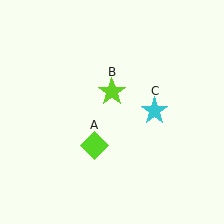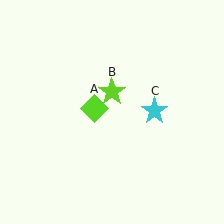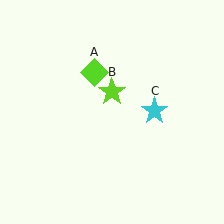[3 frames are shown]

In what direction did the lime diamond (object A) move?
The lime diamond (object A) moved up.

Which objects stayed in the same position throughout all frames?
Lime star (object B) and cyan star (object C) remained stationary.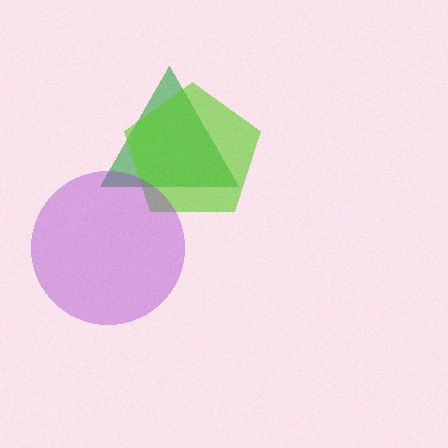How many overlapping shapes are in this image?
There are 3 overlapping shapes in the image.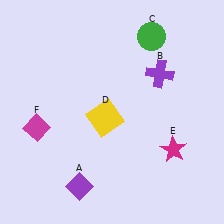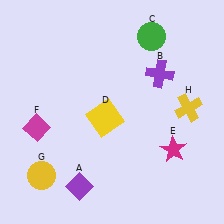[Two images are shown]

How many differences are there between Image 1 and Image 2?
There are 2 differences between the two images.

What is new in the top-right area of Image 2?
A yellow cross (H) was added in the top-right area of Image 2.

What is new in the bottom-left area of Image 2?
A yellow circle (G) was added in the bottom-left area of Image 2.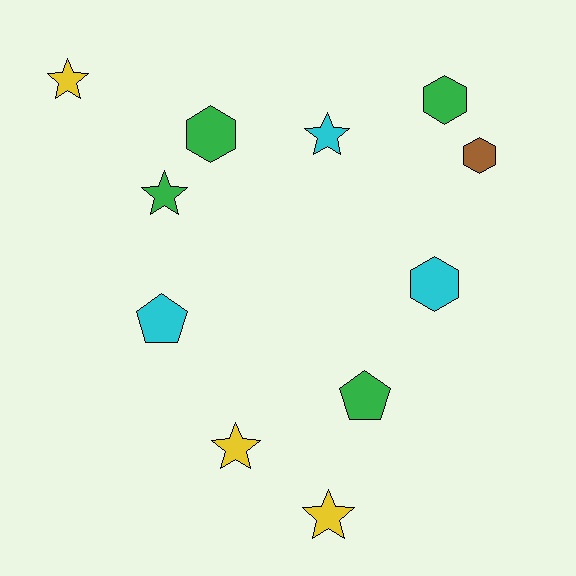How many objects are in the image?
There are 11 objects.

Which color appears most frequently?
Green, with 4 objects.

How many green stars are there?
There is 1 green star.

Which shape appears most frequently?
Star, with 5 objects.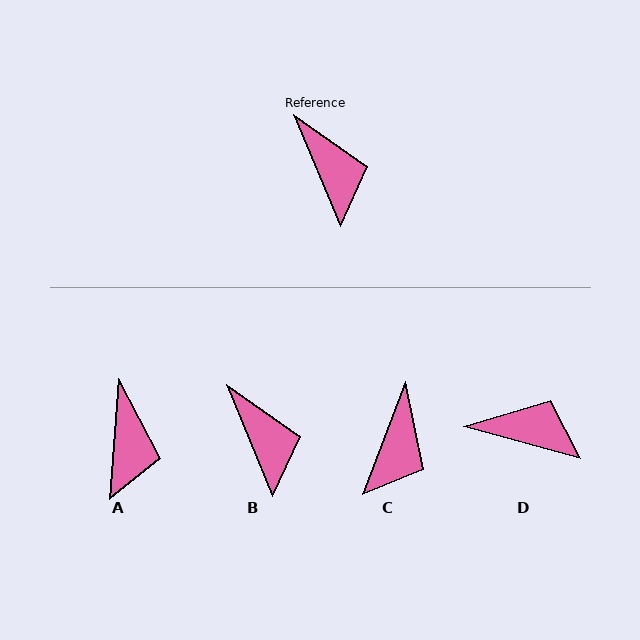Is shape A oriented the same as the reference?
No, it is off by about 27 degrees.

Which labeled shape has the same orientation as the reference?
B.